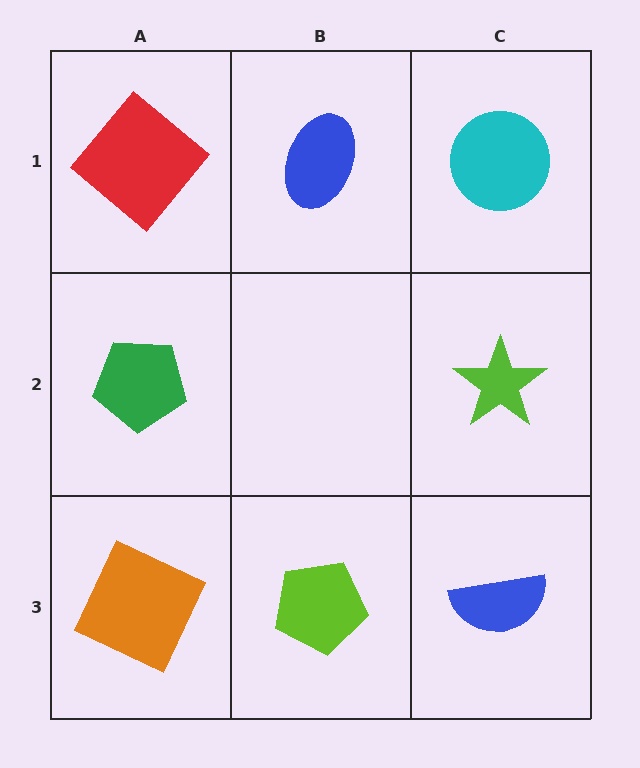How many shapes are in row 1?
3 shapes.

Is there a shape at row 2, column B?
No, that cell is empty.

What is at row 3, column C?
A blue semicircle.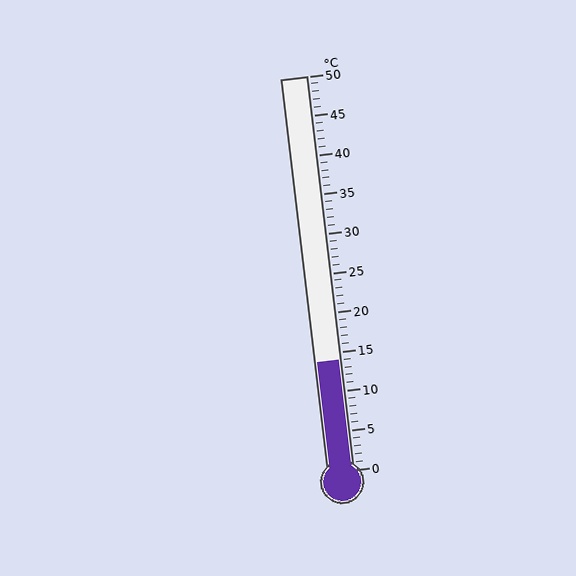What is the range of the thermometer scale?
The thermometer scale ranges from 0°C to 50°C.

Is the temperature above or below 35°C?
The temperature is below 35°C.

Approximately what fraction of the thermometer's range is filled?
The thermometer is filled to approximately 30% of its range.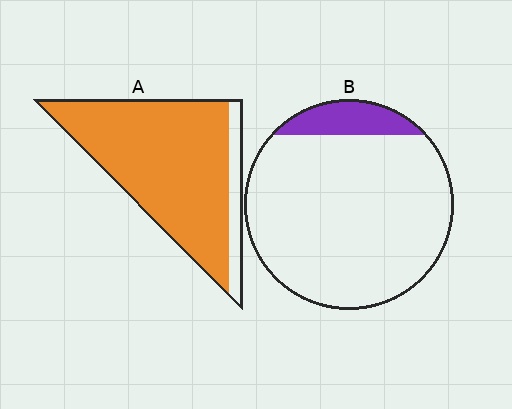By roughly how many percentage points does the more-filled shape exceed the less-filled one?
By roughly 75 percentage points (A over B).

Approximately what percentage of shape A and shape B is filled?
A is approximately 85% and B is approximately 10%.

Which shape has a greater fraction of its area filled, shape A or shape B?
Shape A.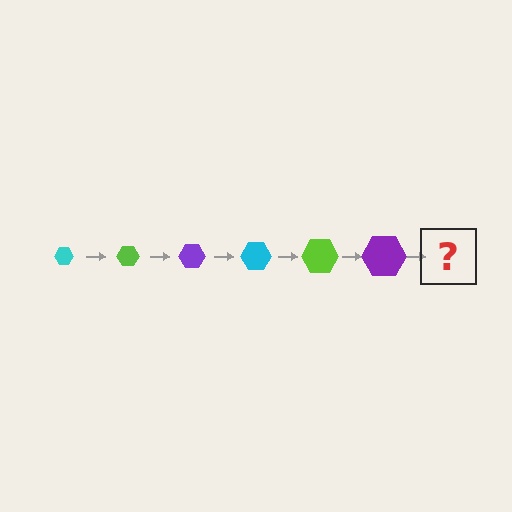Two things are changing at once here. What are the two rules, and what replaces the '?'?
The two rules are that the hexagon grows larger each step and the color cycles through cyan, lime, and purple. The '?' should be a cyan hexagon, larger than the previous one.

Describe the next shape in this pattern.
It should be a cyan hexagon, larger than the previous one.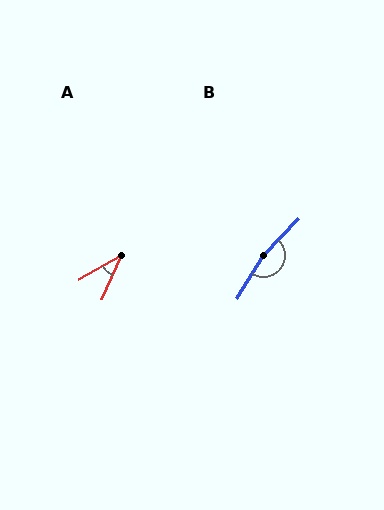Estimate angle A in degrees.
Approximately 37 degrees.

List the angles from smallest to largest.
A (37°), B (167°).